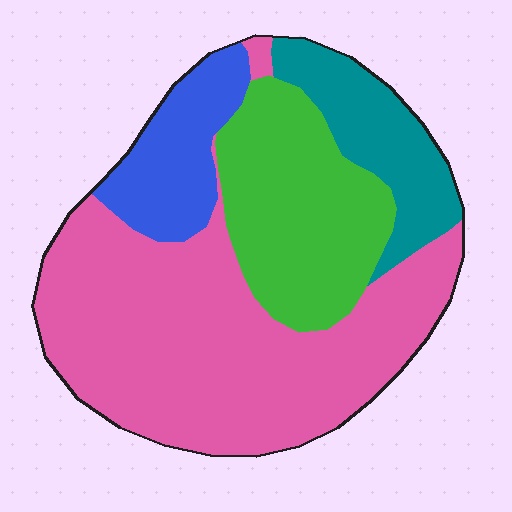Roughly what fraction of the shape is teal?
Teal covers around 15% of the shape.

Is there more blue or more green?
Green.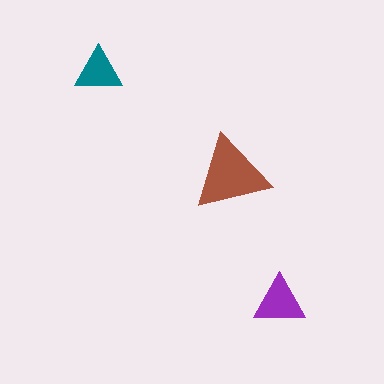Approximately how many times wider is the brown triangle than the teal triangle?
About 1.5 times wider.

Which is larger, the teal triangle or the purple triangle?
The purple one.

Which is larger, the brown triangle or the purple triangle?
The brown one.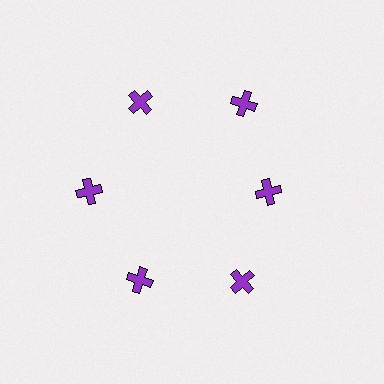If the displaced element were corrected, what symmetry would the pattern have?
It would have 6-fold rotational symmetry — the pattern would map onto itself every 60 degrees.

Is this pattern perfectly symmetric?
No. The 6 purple crosses are arranged in a ring, but one element near the 3 o'clock position is pulled inward toward the center, breaking the 6-fold rotational symmetry.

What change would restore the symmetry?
The symmetry would be restored by moving it outward, back onto the ring so that all 6 crosses sit at equal angles and equal distance from the center.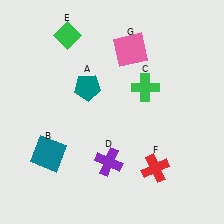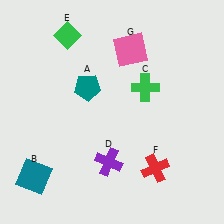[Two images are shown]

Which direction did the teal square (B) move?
The teal square (B) moved down.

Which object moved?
The teal square (B) moved down.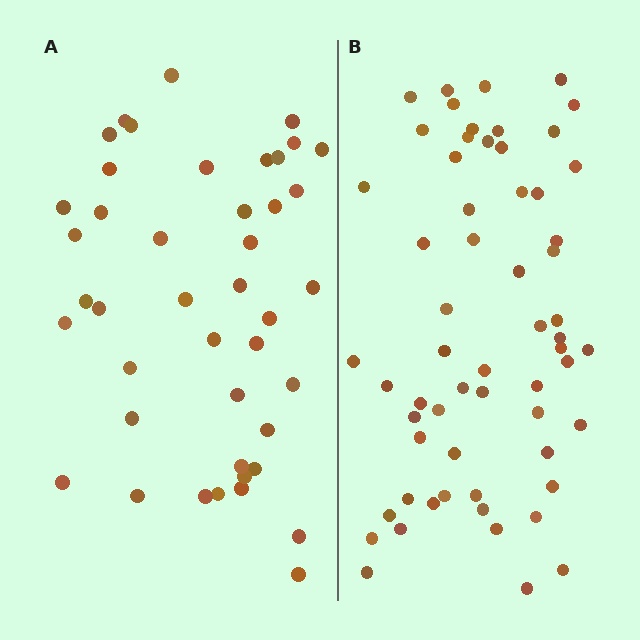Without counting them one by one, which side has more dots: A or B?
Region B (the right region) has more dots.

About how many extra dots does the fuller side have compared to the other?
Region B has approximately 15 more dots than region A.